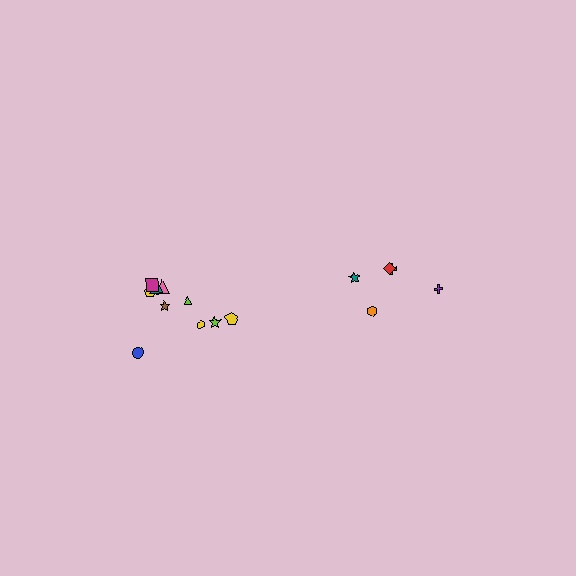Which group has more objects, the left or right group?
The left group.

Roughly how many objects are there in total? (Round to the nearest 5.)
Roughly 15 objects in total.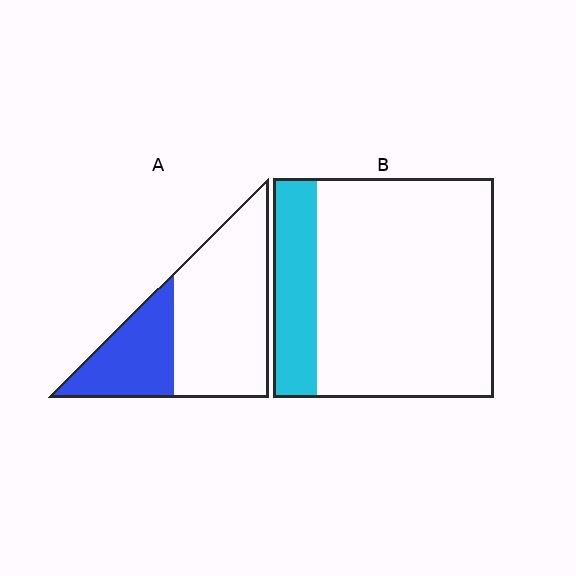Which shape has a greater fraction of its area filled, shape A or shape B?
Shape A.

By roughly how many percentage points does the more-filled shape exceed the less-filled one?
By roughly 15 percentage points (A over B).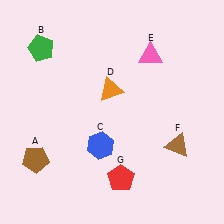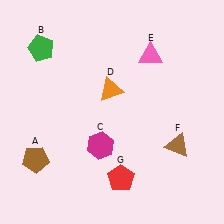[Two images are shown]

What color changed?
The hexagon (C) changed from blue in Image 1 to magenta in Image 2.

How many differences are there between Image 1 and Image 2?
There is 1 difference between the two images.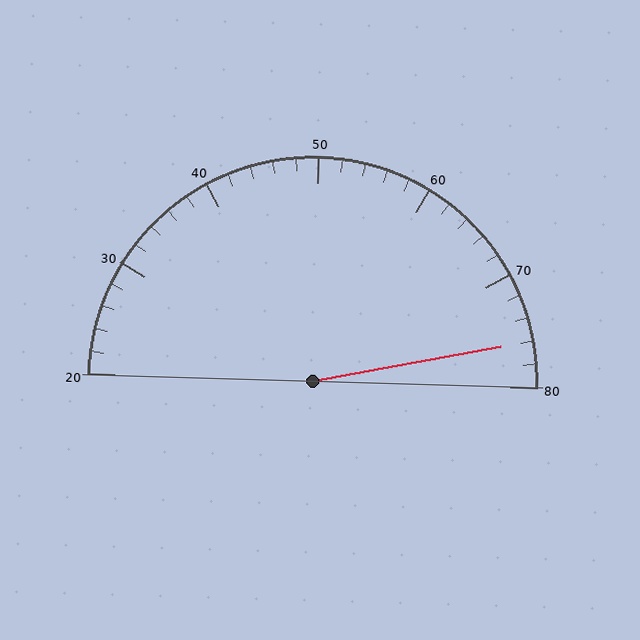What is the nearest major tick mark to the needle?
The nearest major tick mark is 80.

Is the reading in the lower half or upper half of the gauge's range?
The reading is in the upper half of the range (20 to 80).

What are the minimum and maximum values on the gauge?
The gauge ranges from 20 to 80.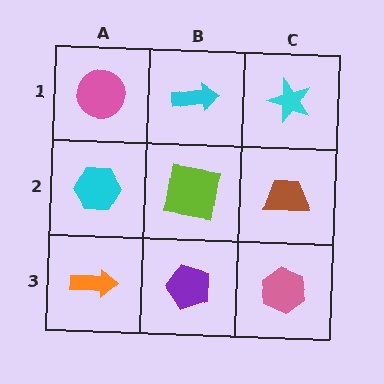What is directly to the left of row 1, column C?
A cyan arrow.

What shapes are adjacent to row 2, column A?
A pink circle (row 1, column A), an orange arrow (row 3, column A), a lime square (row 2, column B).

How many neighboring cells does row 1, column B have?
3.